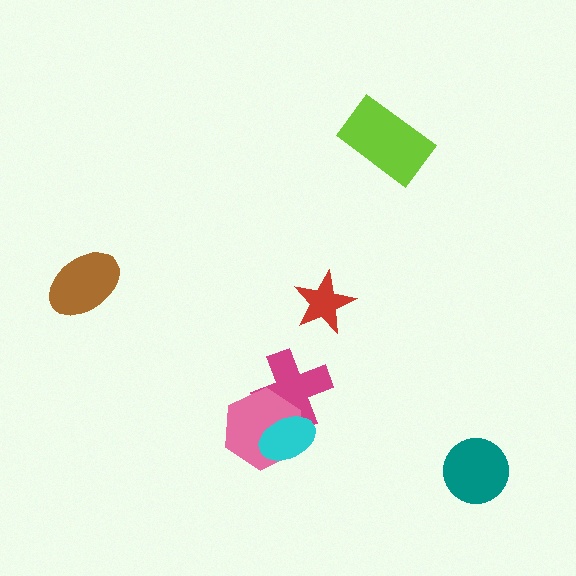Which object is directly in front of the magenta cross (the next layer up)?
The pink hexagon is directly in front of the magenta cross.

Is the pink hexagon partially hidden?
Yes, it is partially covered by another shape.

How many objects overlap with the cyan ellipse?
2 objects overlap with the cyan ellipse.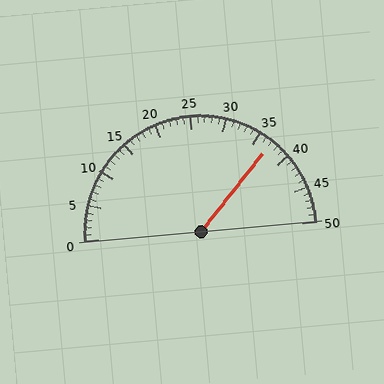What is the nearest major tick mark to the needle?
The nearest major tick mark is 35.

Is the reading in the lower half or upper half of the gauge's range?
The reading is in the upper half of the range (0 to 50).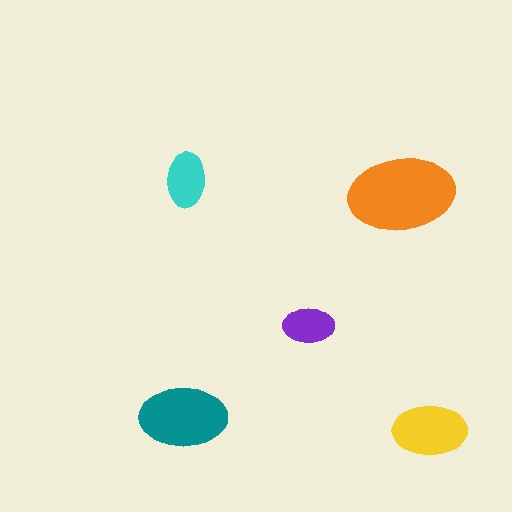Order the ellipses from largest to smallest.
the orange one, the teal one, the yellow one, the cyan one, the purple one.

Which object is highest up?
The cyan ellipse is topmost.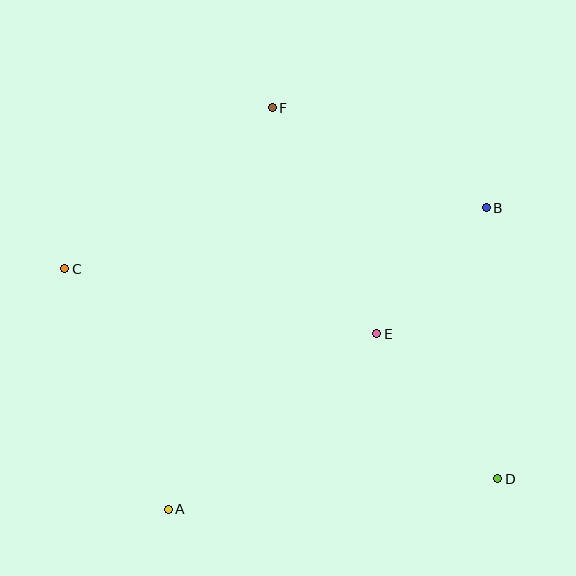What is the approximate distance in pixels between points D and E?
The distance between D and E is approximately 189 pixels.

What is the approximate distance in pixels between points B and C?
The distance between B and C is approximately 426 pixels.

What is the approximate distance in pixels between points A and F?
The distance between A and F is approximately 415 pixels.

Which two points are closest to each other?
Points B and E are closest to each other.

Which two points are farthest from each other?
Points C and D are farthest from each other.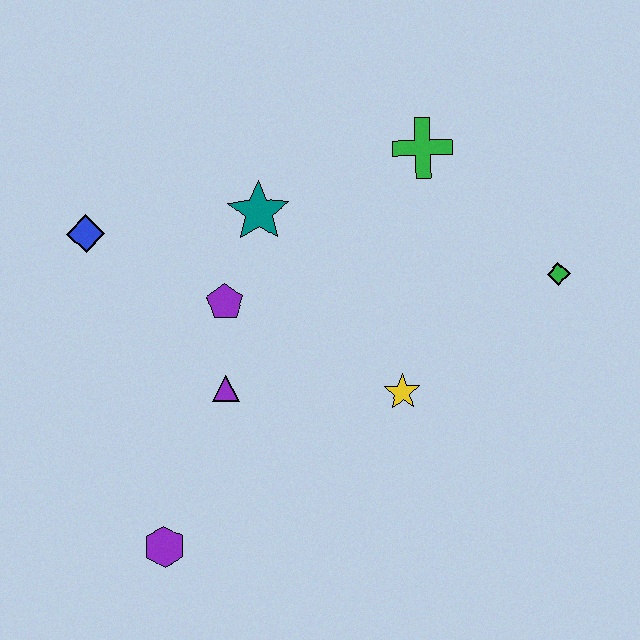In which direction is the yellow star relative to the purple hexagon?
The yellow star is to the right of the purple hexagon.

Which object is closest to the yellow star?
The purple triangle is closest to the yellow star.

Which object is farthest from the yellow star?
The blue diamond is farthest from the yellow star.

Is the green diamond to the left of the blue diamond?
No